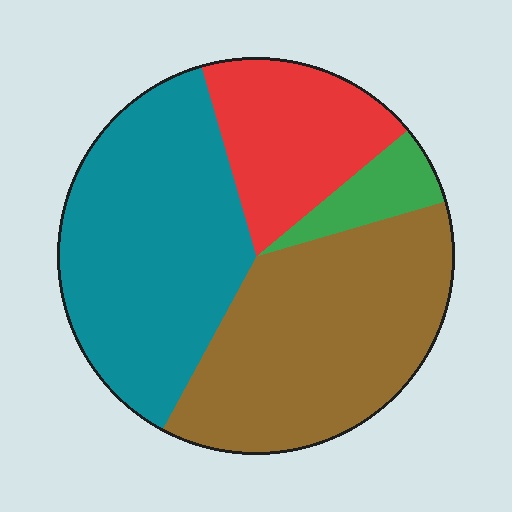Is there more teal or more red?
Teal.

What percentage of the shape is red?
Red covers roughly 20% of the shape.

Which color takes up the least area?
Green, at roughly 5%.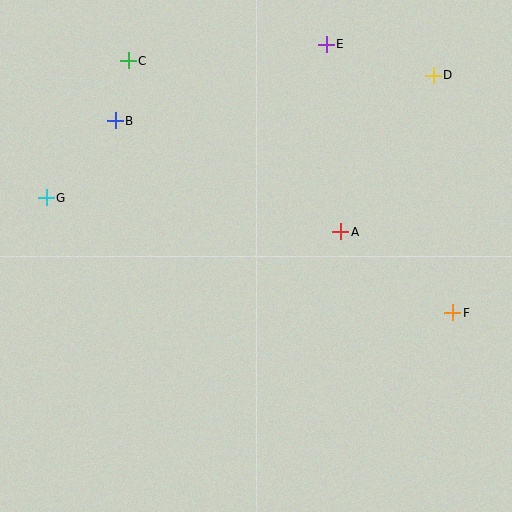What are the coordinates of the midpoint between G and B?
The midpoint between G and B is at (81, 159).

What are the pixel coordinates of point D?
Point D is at (433, 75).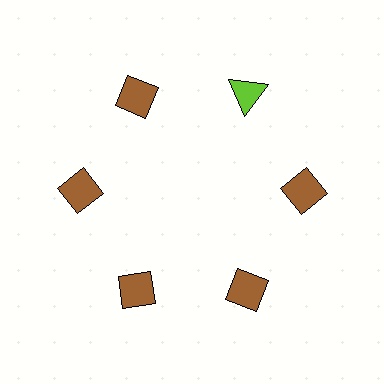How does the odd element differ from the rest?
It differs in both color (lime instead of brown) and shape (triangle instead of diamond).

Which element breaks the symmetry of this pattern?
The lime triangle at roughly the 1 o'clock position breaks the symmetry. All other shapes are brown diamonds.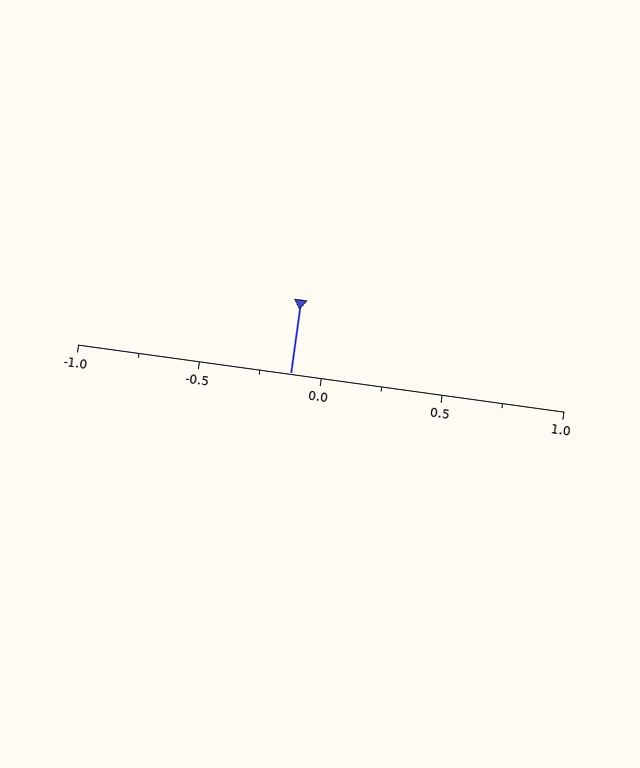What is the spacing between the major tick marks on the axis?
The major ticks are spaced 0.5 apart.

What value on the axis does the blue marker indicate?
The marker indicates approximately -0.12.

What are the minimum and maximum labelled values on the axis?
The axis runs from -1.0 to 1.0.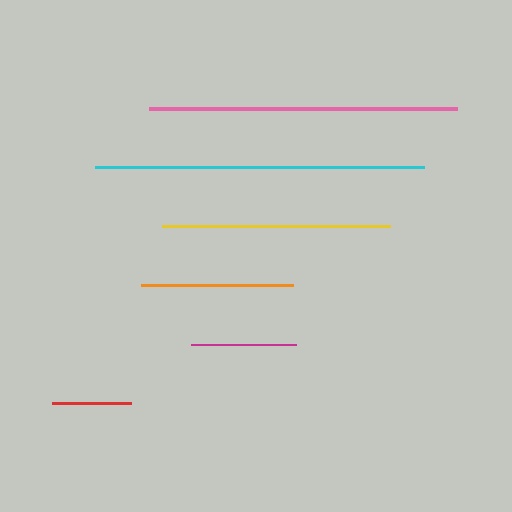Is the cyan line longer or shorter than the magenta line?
The cyan line is longer than the magenta line.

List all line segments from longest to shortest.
From longest to shortest: cyan, pink, yellow, orange, magenta, red.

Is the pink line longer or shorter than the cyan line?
The cyan line is longer than the pink line.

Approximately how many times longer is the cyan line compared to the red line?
The cyan line is approximately 4.2 times the length of the red line.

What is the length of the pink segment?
The pink segment is approximately 308 pixels long.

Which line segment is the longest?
The cyan line is the longest at approximately 329 pixels.